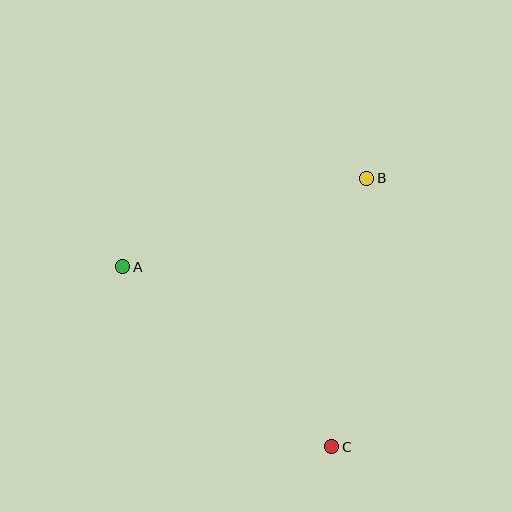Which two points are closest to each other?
Points A and B are closest to each other.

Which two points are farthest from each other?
Points A and C are farthest from each other.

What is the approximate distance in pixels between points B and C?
The distance between B and C is approximately 271 pixels.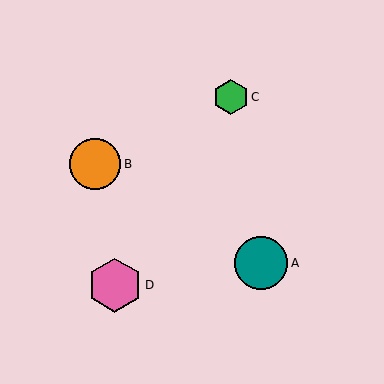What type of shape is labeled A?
Shape A is a teal circle.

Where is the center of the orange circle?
The center of the orange circle is at (95, 164).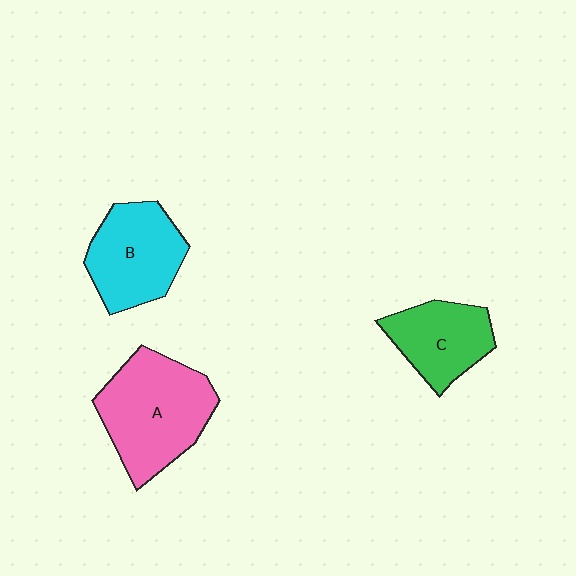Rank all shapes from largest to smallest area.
From largest to smallest: A (pink), B (cyan), C (green).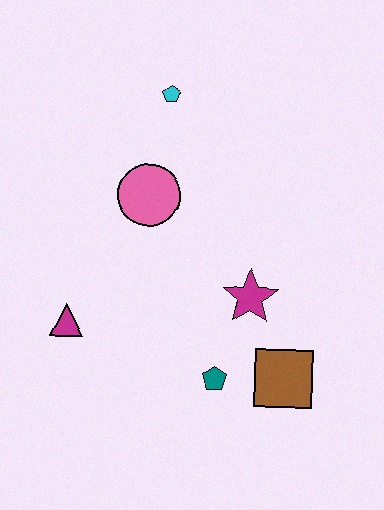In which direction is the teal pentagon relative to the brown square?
The teal pentagon is to the left of the brown square.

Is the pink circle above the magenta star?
Yes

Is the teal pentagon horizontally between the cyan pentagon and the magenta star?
Yes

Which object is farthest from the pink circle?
The brown square is farthest from the pink circle.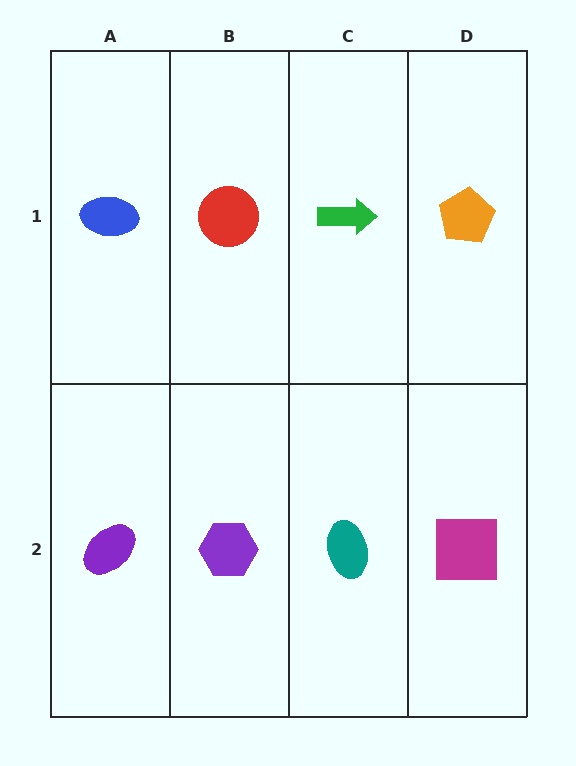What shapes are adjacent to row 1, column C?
A teal ellipse (row 2, column C), a red circle (row 1, column B), an orange pentagon (row 1, column D).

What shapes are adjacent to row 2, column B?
A red circle (row 1, column B), a purple ellipse (row 2, column A), a teal ellipse (row 2, column C).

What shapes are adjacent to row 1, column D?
A magenta square (row 2, column D), a green arrow (row 1, column C).